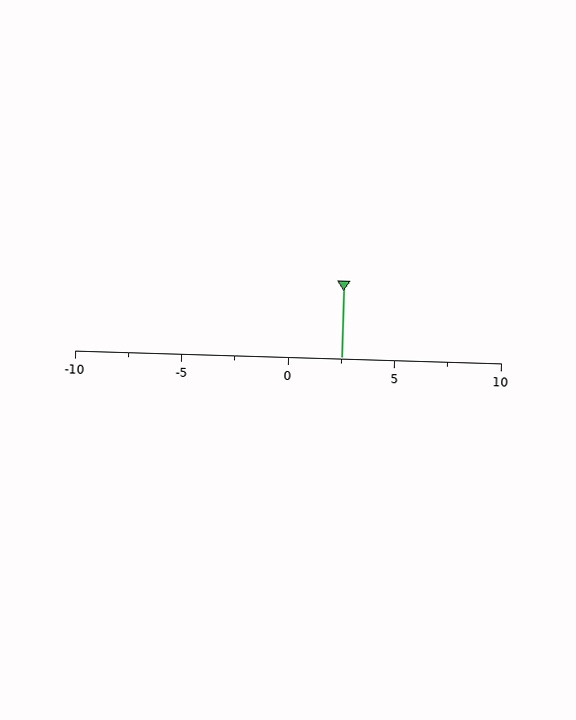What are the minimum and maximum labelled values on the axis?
The axis runs from -10 to 10.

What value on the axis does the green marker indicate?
The marker indicates approximately 2.5.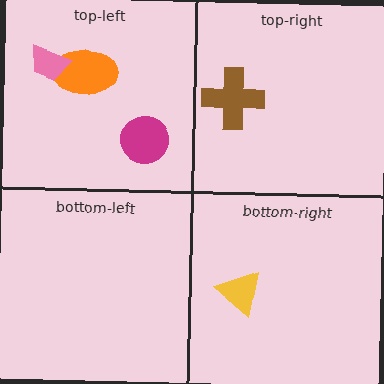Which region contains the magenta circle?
The top-left region.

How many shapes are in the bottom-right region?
1.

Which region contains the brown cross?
The top-right region.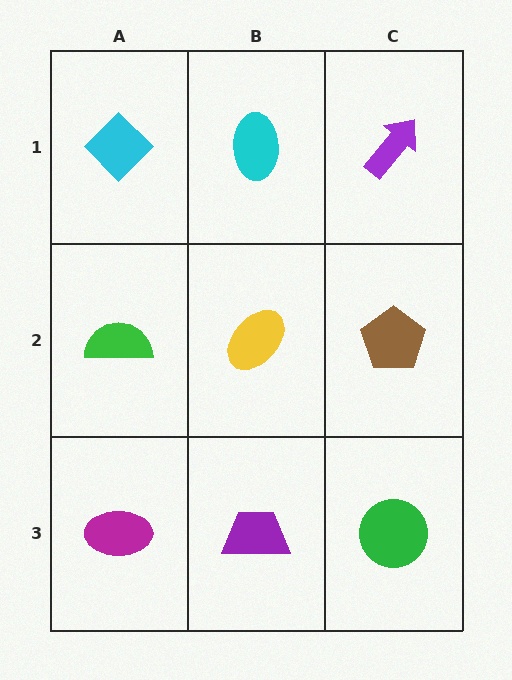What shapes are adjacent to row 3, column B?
A yellow ellipse (row 2, column B), a magenta ellipse (row 3, column A), a green circle (row 3, column C).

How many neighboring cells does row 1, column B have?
3.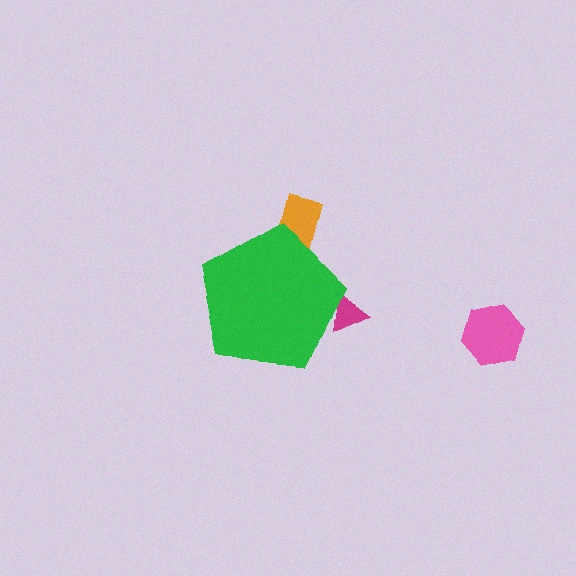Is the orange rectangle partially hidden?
Yes, the orange rectangle is partially hidden behind the green pentagon.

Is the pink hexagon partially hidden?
No, the pink hexagon is fully visible.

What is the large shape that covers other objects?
A green pentagon.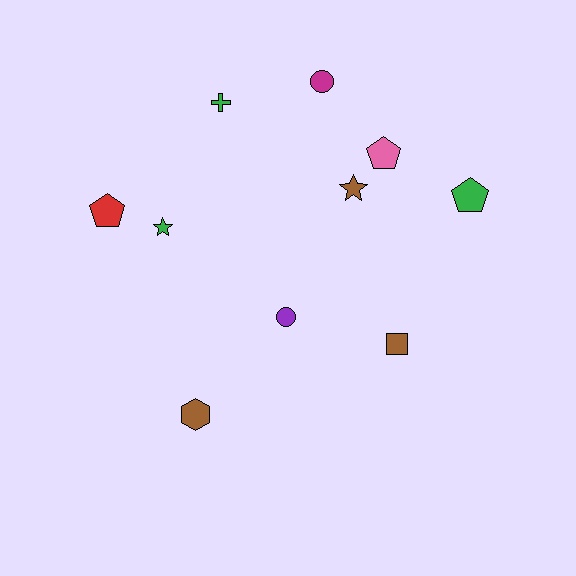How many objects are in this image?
There are 10 objects.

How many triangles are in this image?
There are no triangles.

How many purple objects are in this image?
There is 1 purple object.